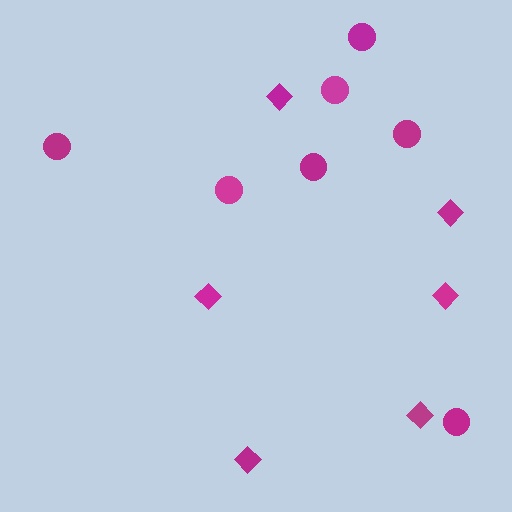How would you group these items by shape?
There are 2 groups: one group of circles (7) and one group of diamonds (6).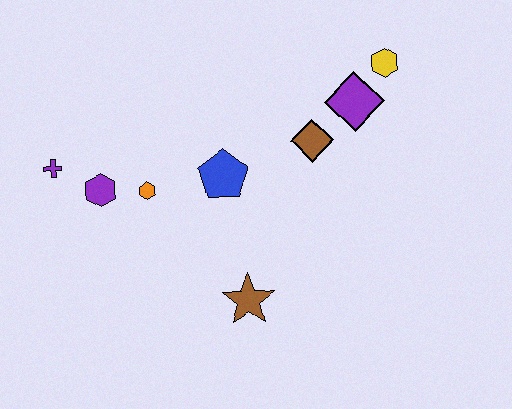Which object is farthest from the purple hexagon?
The yellow hexagon is farthest from the purple hexagon.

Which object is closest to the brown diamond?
The purple diamond is closest to the brown diamond.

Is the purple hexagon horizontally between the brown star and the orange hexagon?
No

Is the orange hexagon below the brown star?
No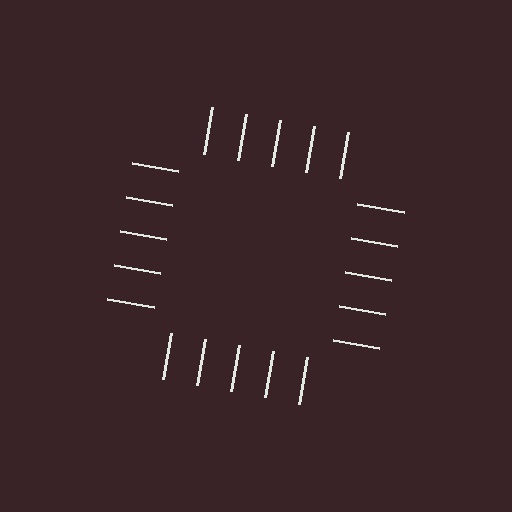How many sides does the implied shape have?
4 sides — the line-ends trace a square.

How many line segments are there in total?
20 — 5 along each of the 4 edges.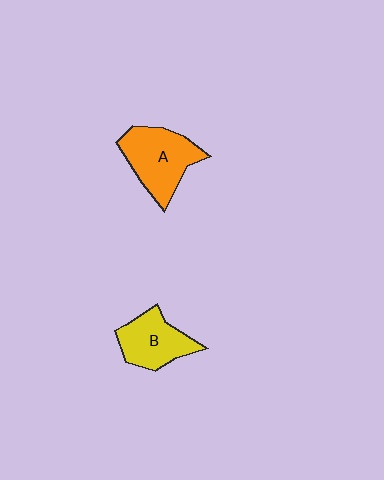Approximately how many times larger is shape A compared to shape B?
Approximately 1.3 times.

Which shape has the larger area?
Shape A (orange).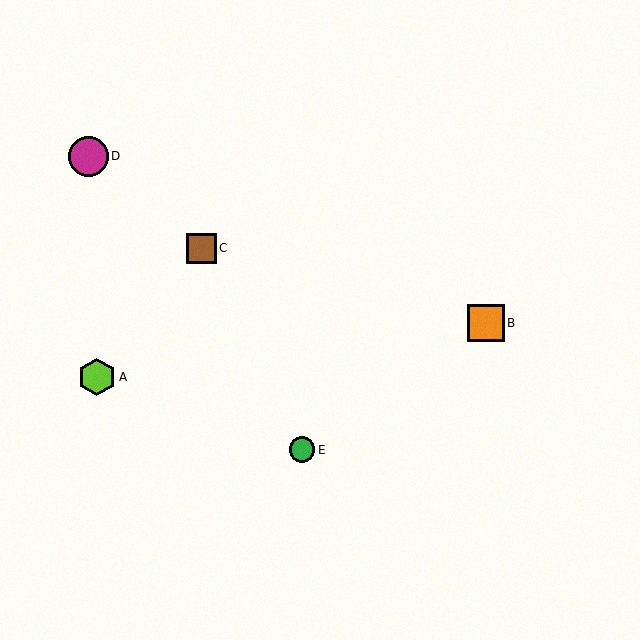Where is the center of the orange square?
The center of the orange square is at (486, 323).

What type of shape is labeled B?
Shape B is an orange square.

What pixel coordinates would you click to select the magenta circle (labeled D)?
Click at (88, 156) to select the magenta circle D.